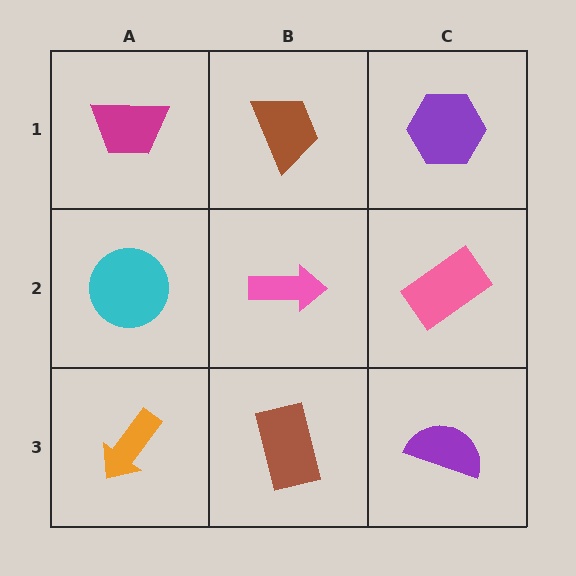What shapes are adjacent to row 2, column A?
A magenta trapezoid (row 1, column A), an orange arrow (row 3, column A), a pink arrow (row 2, column B).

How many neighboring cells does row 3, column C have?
2.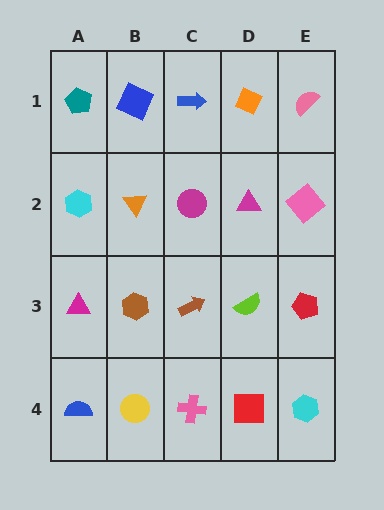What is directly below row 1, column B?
An orange triangle.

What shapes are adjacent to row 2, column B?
A blue square (row 1, column B), a brown hexagon (row 3, column B), a cyan hexagon (row 2, column A), a magenta circle (row 2, column C).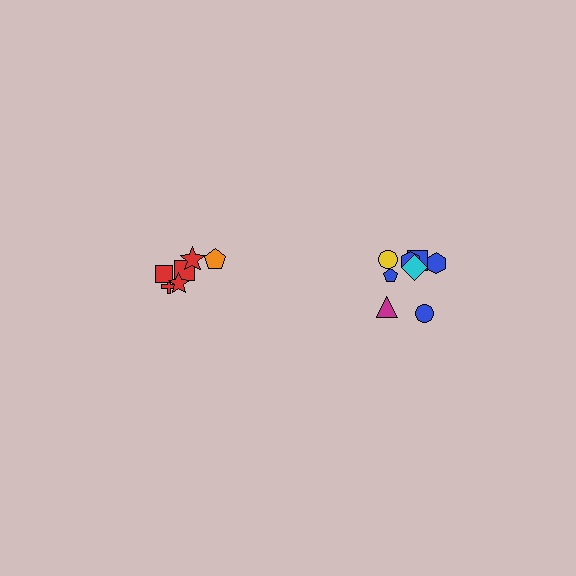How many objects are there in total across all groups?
There are 14 objects.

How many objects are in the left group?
There are 6 objects.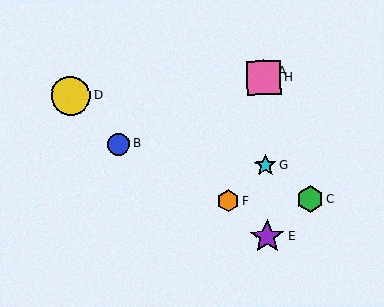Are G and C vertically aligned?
No, G is at x≈266 and C is at x≈310.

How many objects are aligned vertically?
4 objects (A, E, G, H) are aligned vertically.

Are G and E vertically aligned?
Yes, both are at x≈266.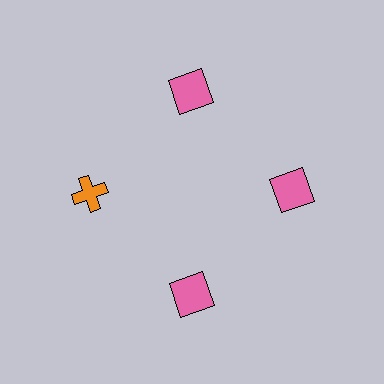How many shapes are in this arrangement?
There are 4 shapes arranged in a ring pattern.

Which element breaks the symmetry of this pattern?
The orange cross at roughly the 9 o'clock position breaks the symmetry. All other shapes are pink squares.